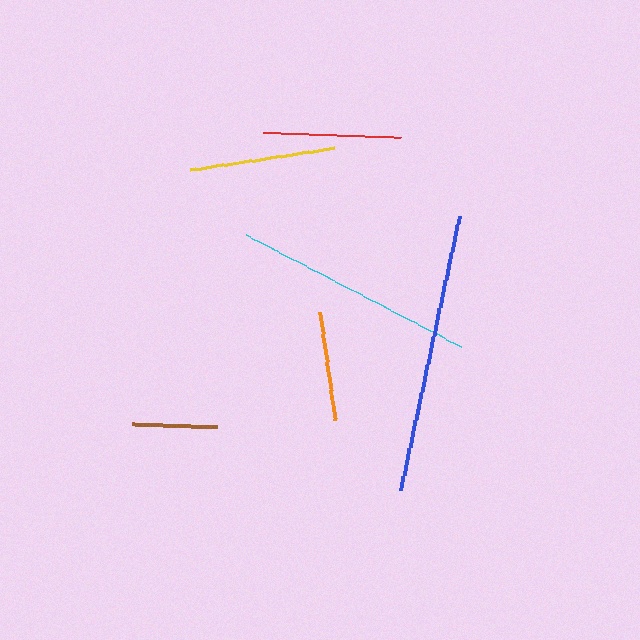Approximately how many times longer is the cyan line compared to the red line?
The cyan line is approximately 1.8 times the length of the red line.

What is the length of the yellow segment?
The yellow segment is approximately 145 pixels long.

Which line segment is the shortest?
The brown line is the shortest at approximately 85 pixels.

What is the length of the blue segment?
The blue segment is approximately 280 pixels long.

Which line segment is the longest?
The blue line is the longest at approximately 280 pixels.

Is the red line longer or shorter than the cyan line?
The cyan line is longer than the red line.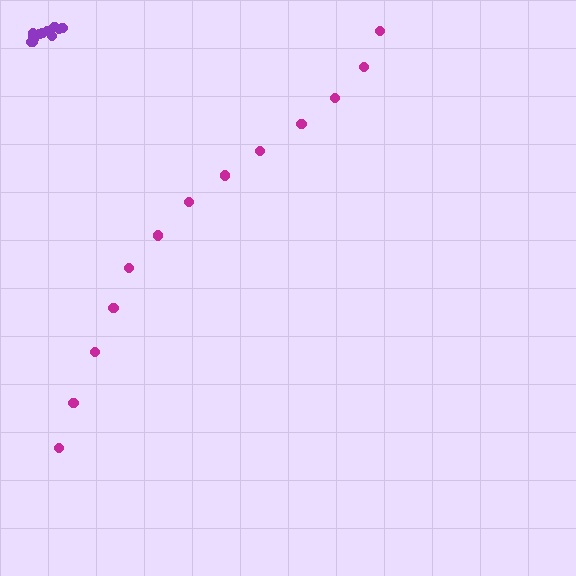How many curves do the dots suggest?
There are 2 distinct paths.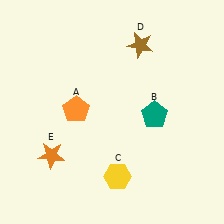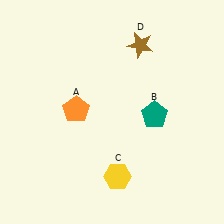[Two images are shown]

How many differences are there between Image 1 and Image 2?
There is 1 difference between the two images.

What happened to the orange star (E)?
The orange star (E) was removed in Image 2. It was in the bottom-left area of Image 1.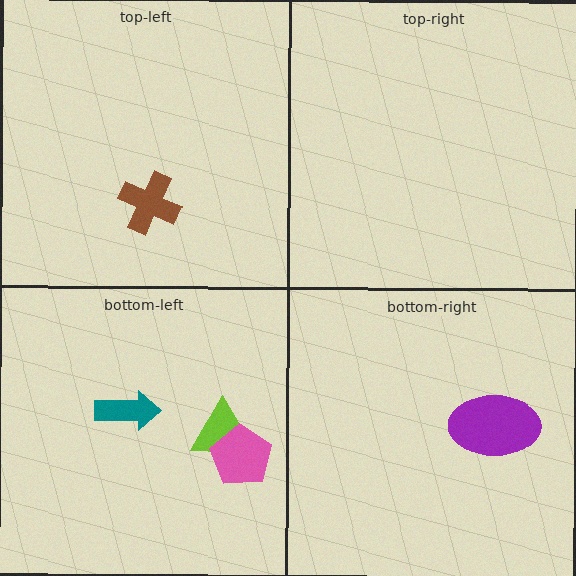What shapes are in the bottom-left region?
The lime triangle, the teal arrow, the pink pentagon.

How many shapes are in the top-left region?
1.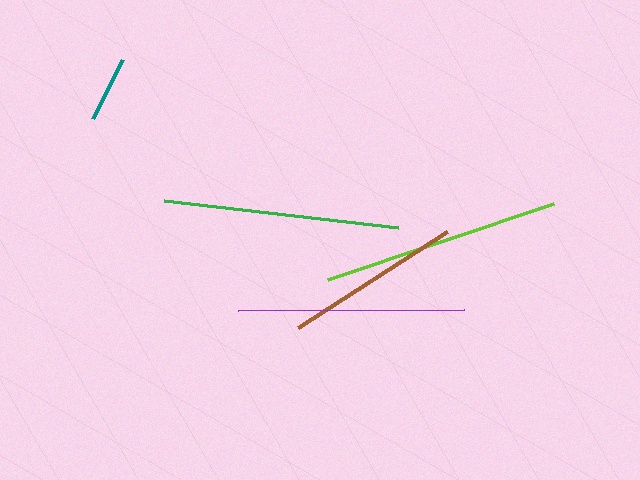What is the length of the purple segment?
The purple segment is approximately 226 pixels long.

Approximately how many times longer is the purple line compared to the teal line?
The purple line is approximately 3.4 times the length of the teal line.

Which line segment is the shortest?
The teal line is the shortest at approximately 67 pixels.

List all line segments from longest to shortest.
From longest to shortest: lime, green, purple, brown, teal.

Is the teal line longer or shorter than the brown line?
The brown line is longer than the teal line.